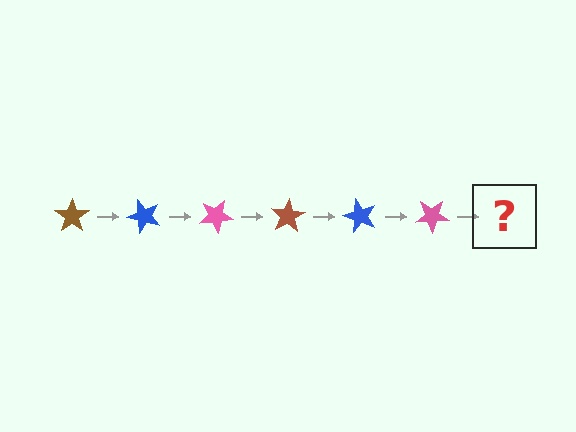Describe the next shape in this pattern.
It should be a brown star, rotated 300 degrees from the start.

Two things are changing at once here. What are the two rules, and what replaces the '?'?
The two rules are that it rotates 50 degrees each step and the color cycles through brown, blue, and pink. The '?' should be a brown star, rotated 300 degrees from the start.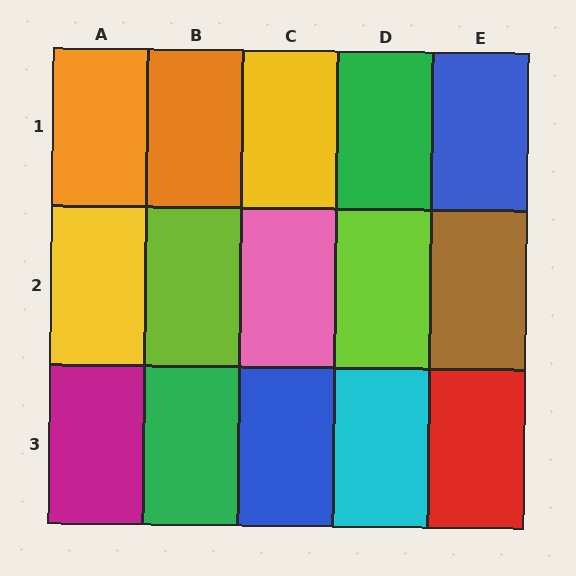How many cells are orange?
2 cells are orange.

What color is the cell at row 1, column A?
Orange.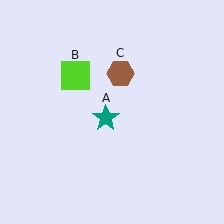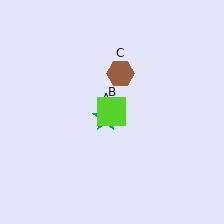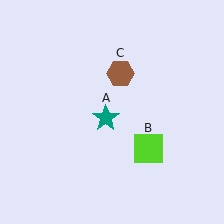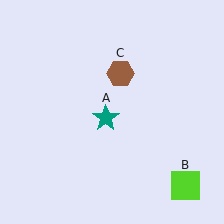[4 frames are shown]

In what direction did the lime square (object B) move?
The lime square (object B) moved down and to the right.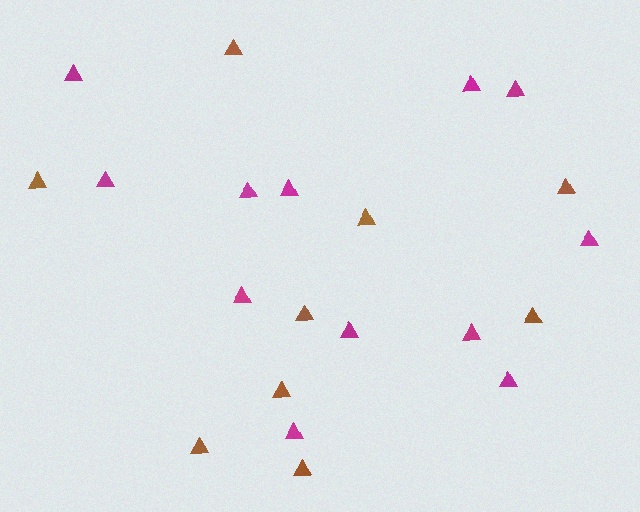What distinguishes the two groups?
There are 2 groups: one group of magenta triangles (12) and one group of brown triangles (9).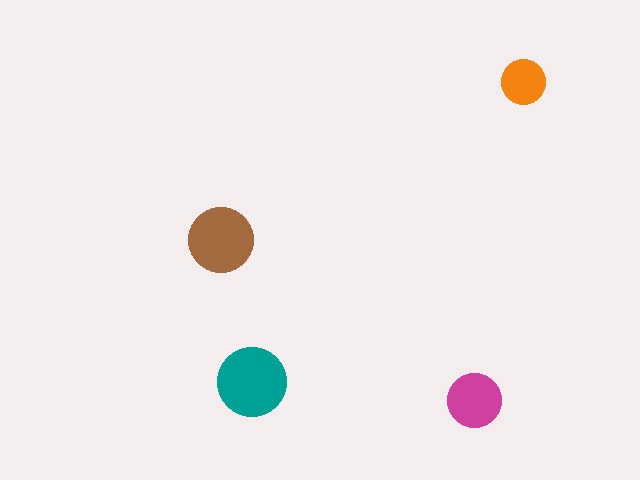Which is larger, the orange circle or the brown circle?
The brown one.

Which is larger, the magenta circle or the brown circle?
The brown one.